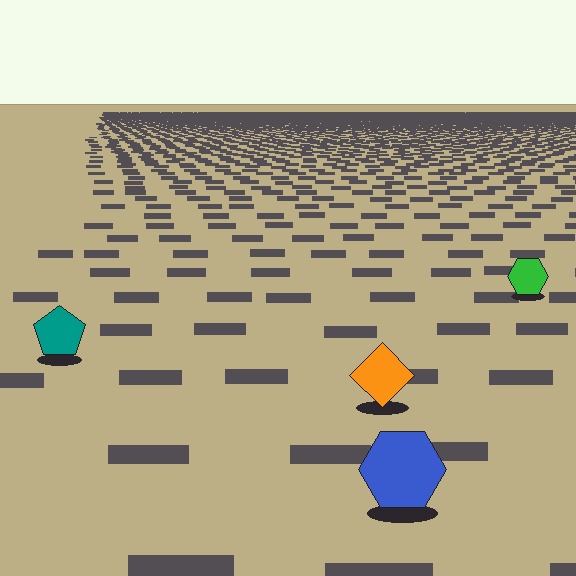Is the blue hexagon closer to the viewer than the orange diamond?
Yes. The blue hexagon is closer — you can tell from the texture gradient: the ground texture is coarser near it.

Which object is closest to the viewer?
The blue hexagon is closest. The texture marks near it are larger and more spread out.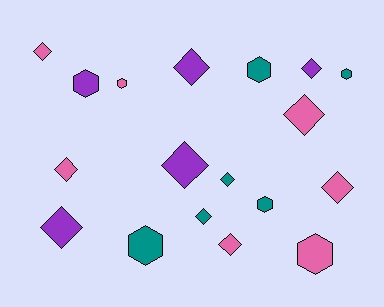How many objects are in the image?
There are 18 objects.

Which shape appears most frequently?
Diamond, with 11 objects.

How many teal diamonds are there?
There are 2 teal diamonds.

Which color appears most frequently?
Pink, with 7 objects.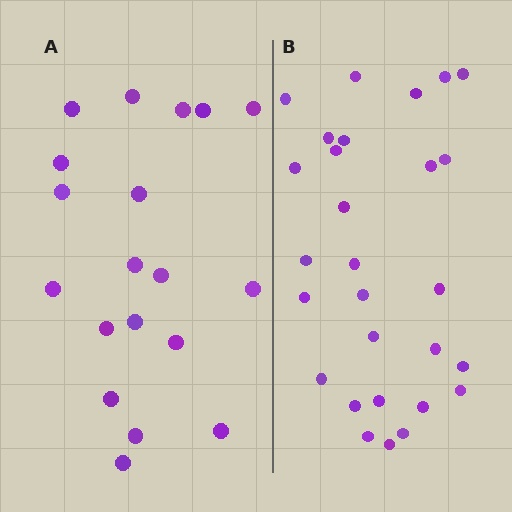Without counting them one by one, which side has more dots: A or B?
Region B (the right region) has more dots.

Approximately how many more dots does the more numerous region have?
Region B has roughly 8 or so more dots than region A.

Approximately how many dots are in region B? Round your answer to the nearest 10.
About 30 dots. (The exact count is 28, which rounds to 30.)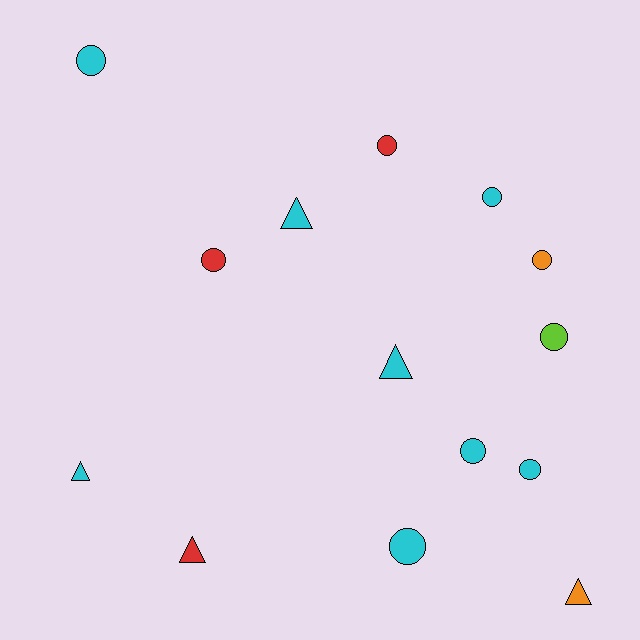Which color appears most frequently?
Cyan, with 8 objects.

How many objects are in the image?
There are 14 objects.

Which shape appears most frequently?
Circle, with 9 objects.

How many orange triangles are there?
There is 1 orange triangle.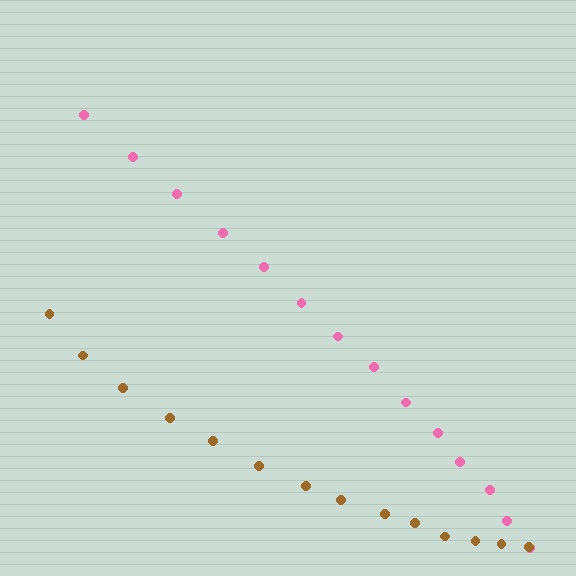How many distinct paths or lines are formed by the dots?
There are 2 distinct paths.